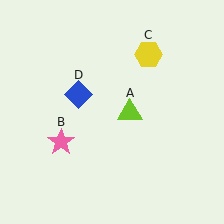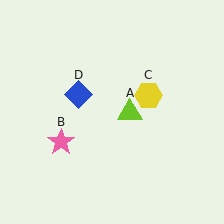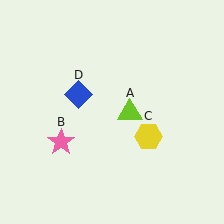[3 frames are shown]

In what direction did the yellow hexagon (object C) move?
The yellow hexagon (object C) moved down.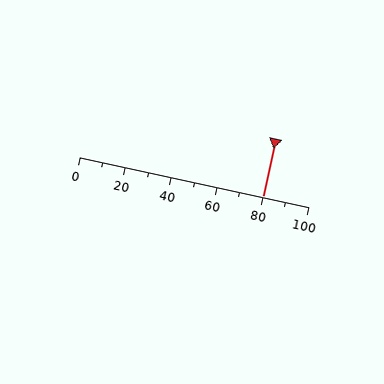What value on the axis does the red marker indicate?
The marker indicates approximately 80.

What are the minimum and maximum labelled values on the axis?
The axis runs from 0 to 100.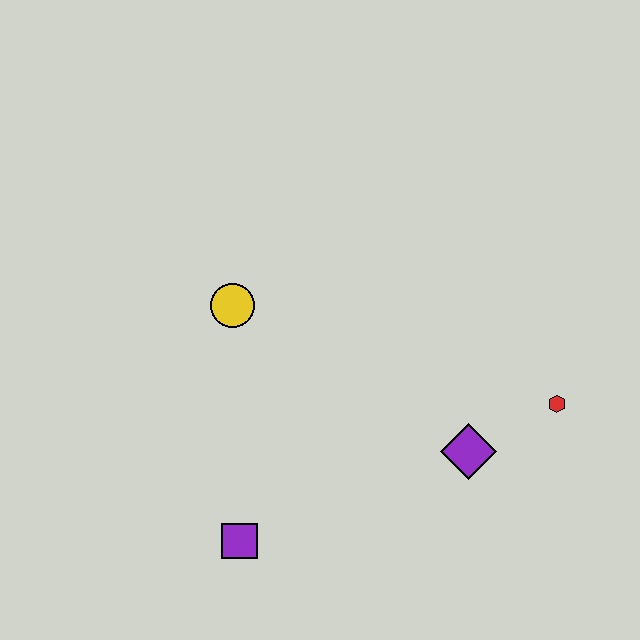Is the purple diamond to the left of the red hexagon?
Yes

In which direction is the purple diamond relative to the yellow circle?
The purple diamond is to the right of the yellow circle.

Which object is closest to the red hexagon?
The purple diamond is closest to the red hexagon.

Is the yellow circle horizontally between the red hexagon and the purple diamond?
No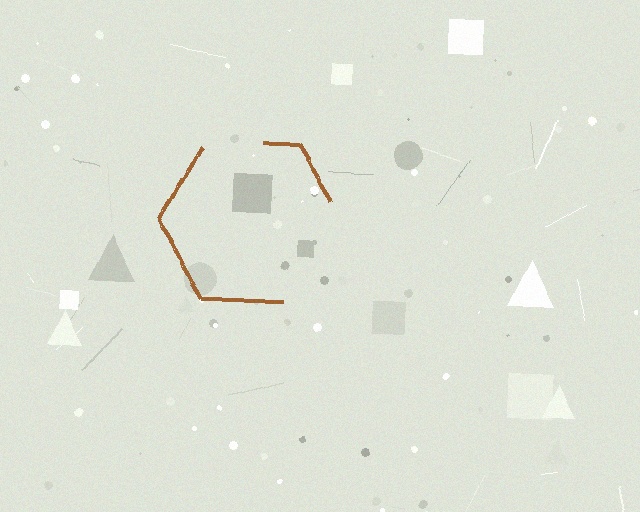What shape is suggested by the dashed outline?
The dashed outline suggests a hexagon.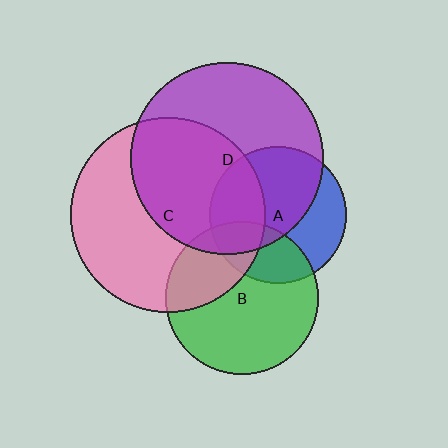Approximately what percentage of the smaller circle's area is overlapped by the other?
Approximately 30%.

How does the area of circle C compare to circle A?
Approximately 2.0 times.